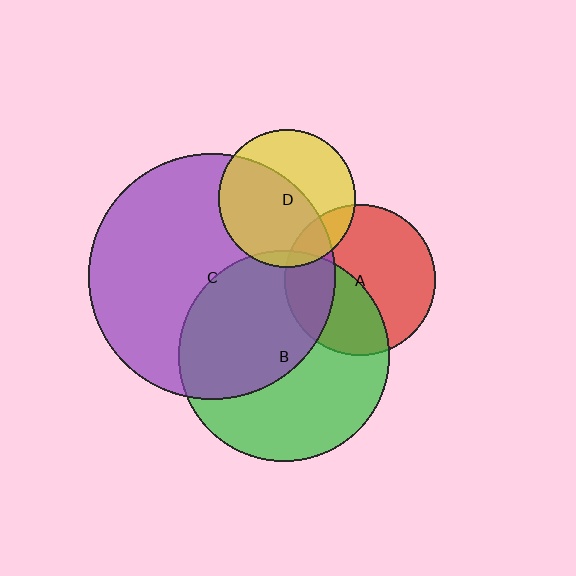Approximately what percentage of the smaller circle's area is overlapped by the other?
Approximately 15%.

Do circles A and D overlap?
Yes.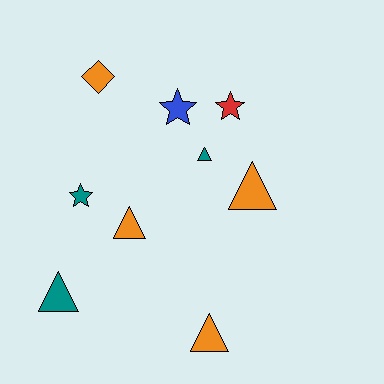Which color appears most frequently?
Orange, with 4 objects.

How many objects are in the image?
There are 9 objects.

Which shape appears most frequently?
Triangle, with 5 objects.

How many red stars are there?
There is 1 red star.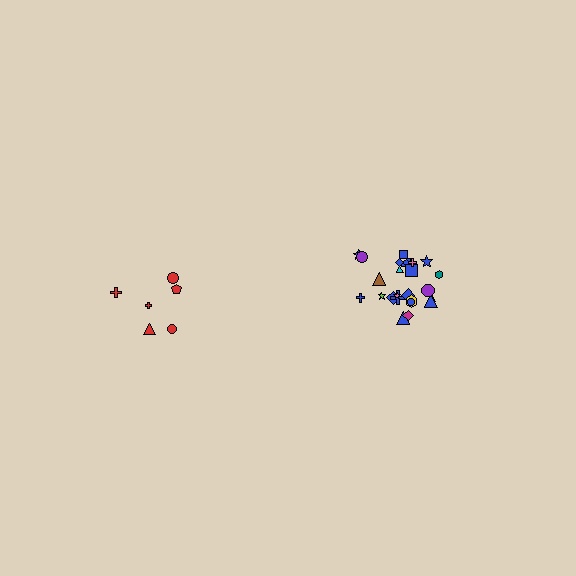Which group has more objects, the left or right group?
The right group.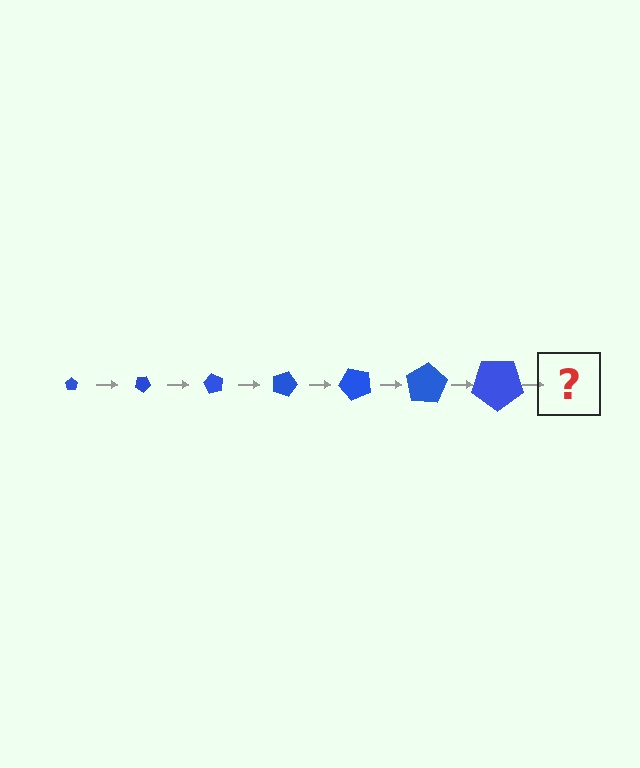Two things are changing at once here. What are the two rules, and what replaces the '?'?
The two rules are that the pentagon grows larger each step and it rotates 30 degrees each step. The '?' should be a pentagon, larger than the previous one and rotated 210 degrees from the start.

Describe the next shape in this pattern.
It should be a pentagon, larger than the previous one and rotated 210 degrees from the start.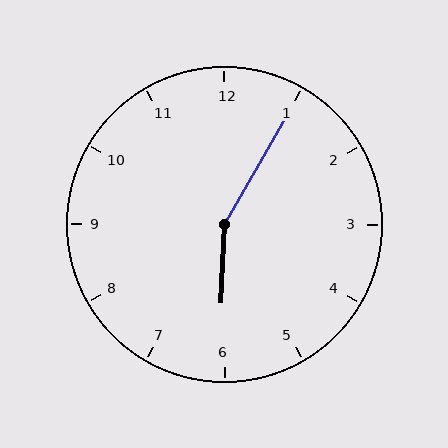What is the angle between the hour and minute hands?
Approximately 152 degrees.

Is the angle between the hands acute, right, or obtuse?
It is obtuse.